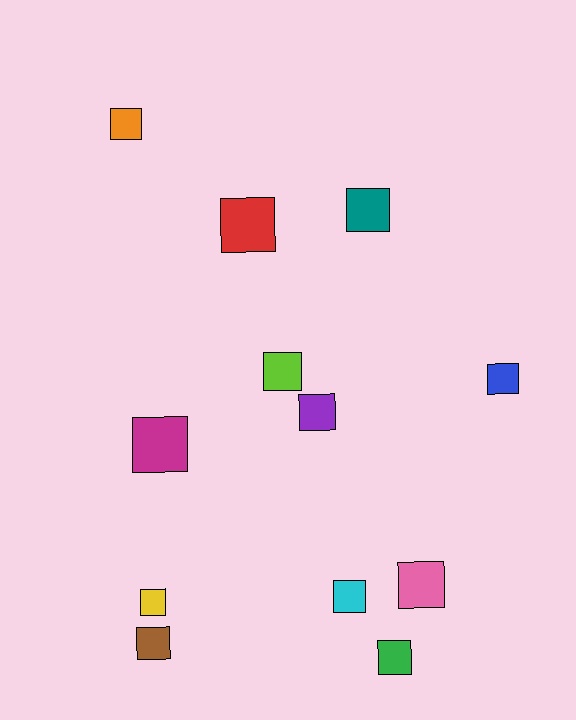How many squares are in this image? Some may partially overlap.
There are 12 squares.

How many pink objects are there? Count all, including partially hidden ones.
There is 1 pink object.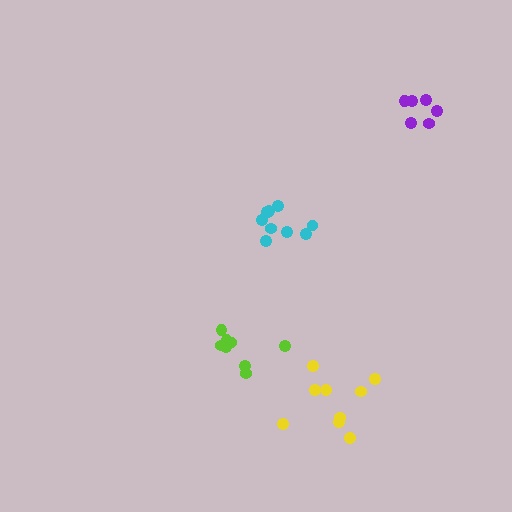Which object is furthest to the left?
The lime cluster is leftmost.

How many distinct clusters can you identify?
There are 4 distinct clusters.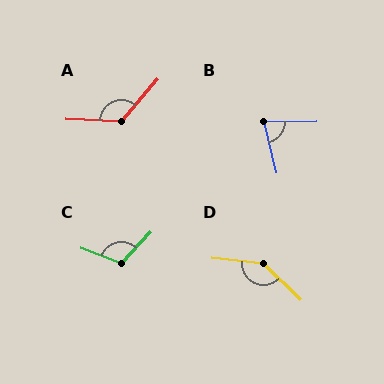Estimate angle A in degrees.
Approximately 128 degrees.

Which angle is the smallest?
B, at approximately 77 degrees.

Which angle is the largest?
D, at approximately 142 degrees.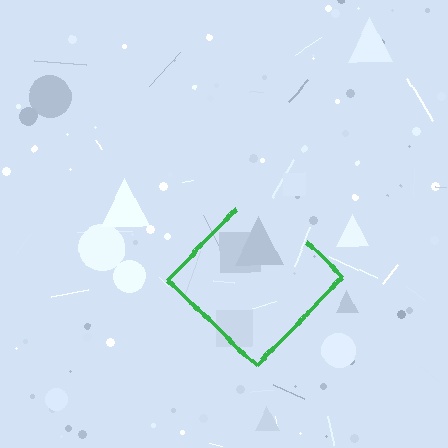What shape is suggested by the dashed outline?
The dashed outline suggests a diamond.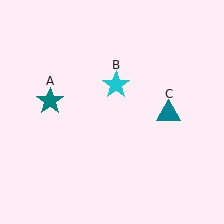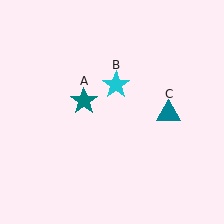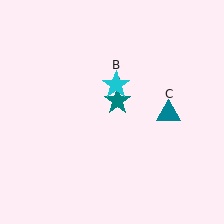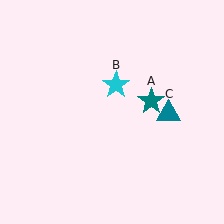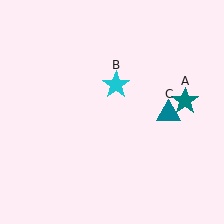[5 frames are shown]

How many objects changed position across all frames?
1 object changed position: teal star (object A).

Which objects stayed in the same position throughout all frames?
Cyan star (object B) and teal triangle (object C) remained stationary.